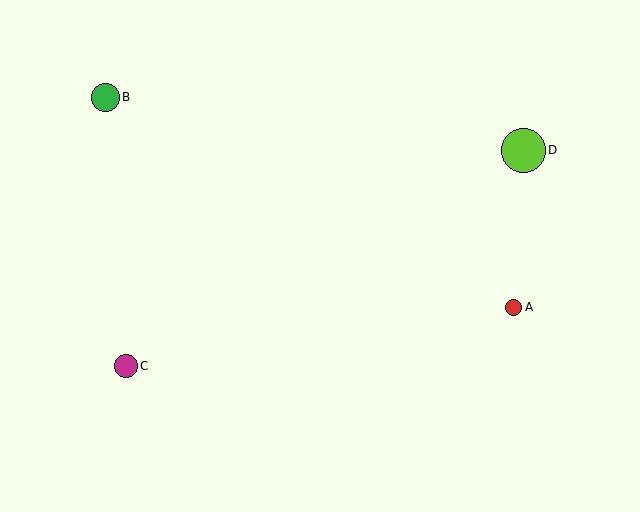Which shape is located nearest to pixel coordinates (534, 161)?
The lime circle (labeled D) at (523, 150) is nearest to that location.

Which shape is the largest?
The lime circle (labeled D) is the largest.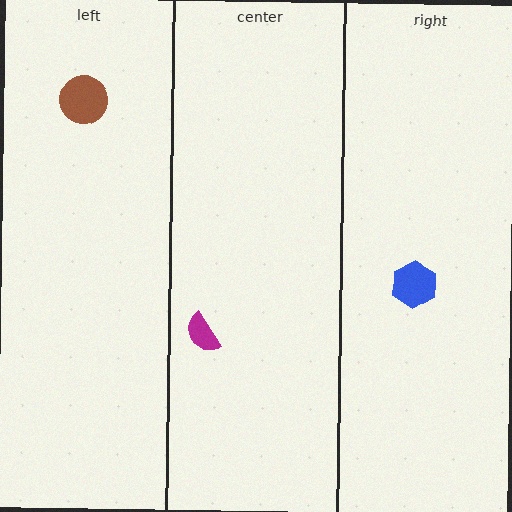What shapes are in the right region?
The blue hexagon.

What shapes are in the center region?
The magenta semicircle.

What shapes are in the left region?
The brown circle.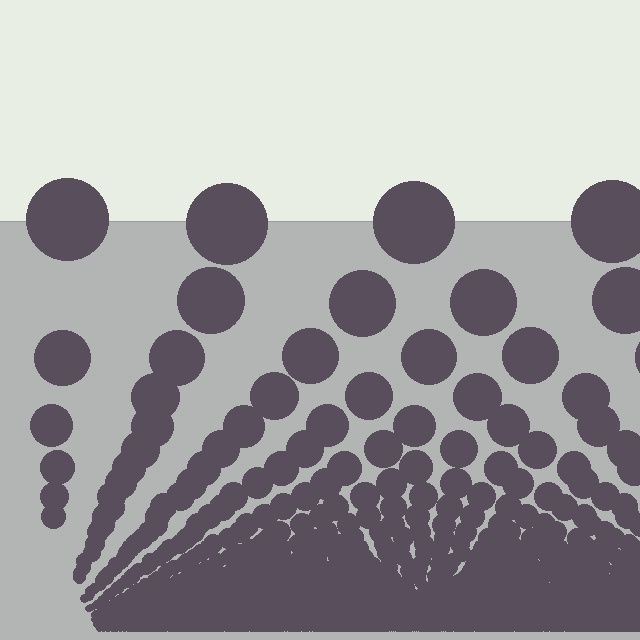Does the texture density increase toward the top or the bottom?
Density increases toward the bottom.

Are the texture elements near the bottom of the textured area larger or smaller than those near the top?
Smaller. The gradient is inverted — elements near the bottom are smaller and denser.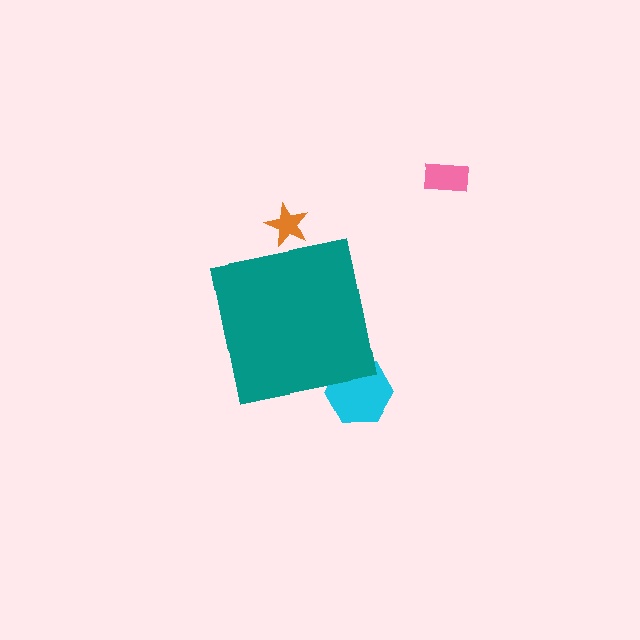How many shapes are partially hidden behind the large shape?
2 shapes are partially hidden.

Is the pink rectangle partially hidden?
No, the pink rectangle is fully visible.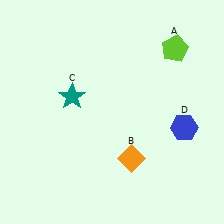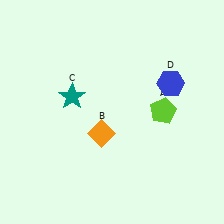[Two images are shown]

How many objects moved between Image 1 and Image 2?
3 objects moved between the two images.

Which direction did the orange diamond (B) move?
The orange diamond (B) moved left.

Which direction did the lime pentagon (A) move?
The lime pentagon (A) moved down.